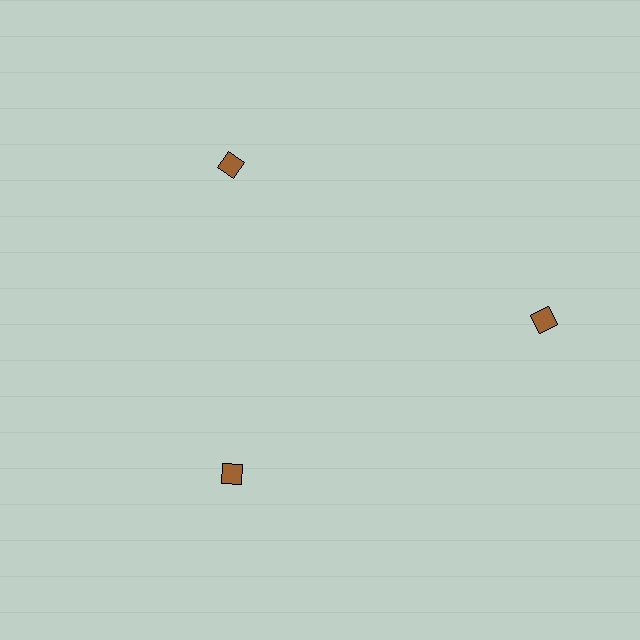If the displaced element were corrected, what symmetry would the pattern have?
It would have 3-fold rotational symmetry — the pattern would map onto itself every 120 degrees.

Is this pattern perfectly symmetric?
No. The 3 brown diamonds are arranged in a ring, but one element near the 3 o'clock position is pushed outward from the center, breaking the 3-fold rotational symmetry.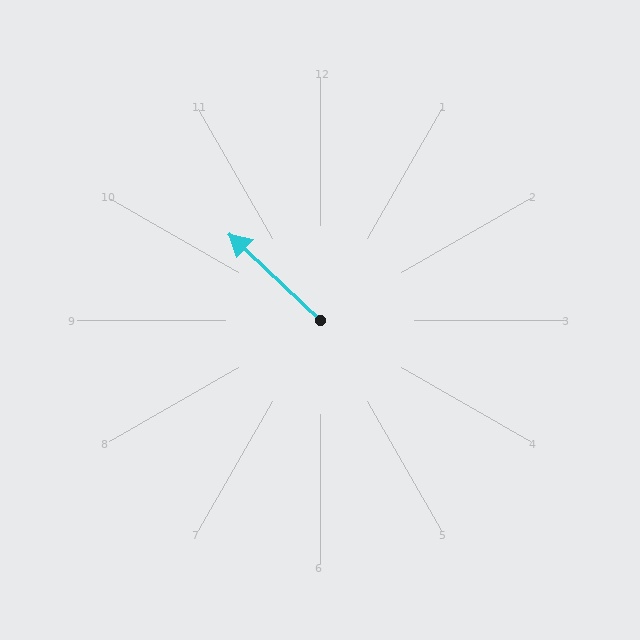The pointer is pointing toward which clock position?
Roughly 10 o'clock.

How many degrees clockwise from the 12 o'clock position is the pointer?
Approximately 313 degrees.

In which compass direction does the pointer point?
Northwest.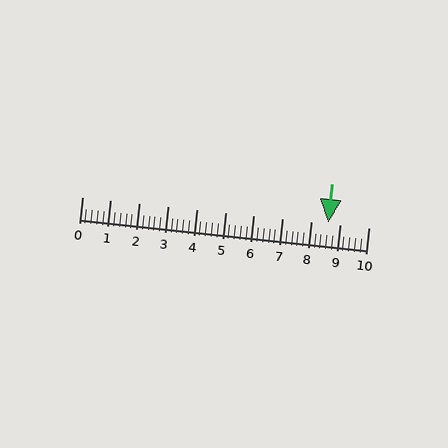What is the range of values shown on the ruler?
The ruler shows values from 0 to 10.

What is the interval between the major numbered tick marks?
The major tick marks are spaced 1 units apart.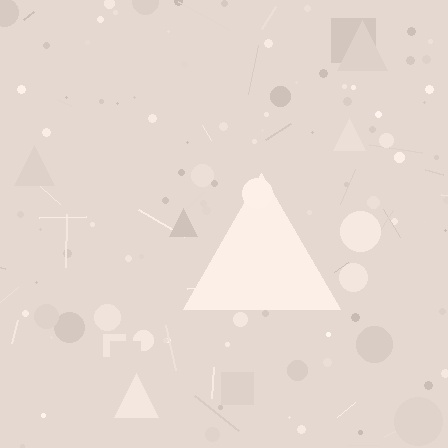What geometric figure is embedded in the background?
A triangle is embedded in the background.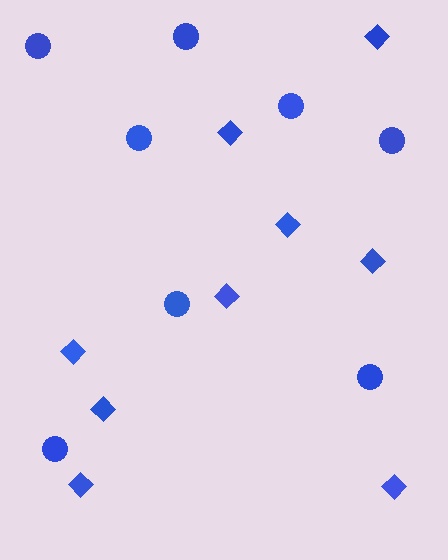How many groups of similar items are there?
There are 2 groups: one group of diamonds (9) and one group of circles (8).